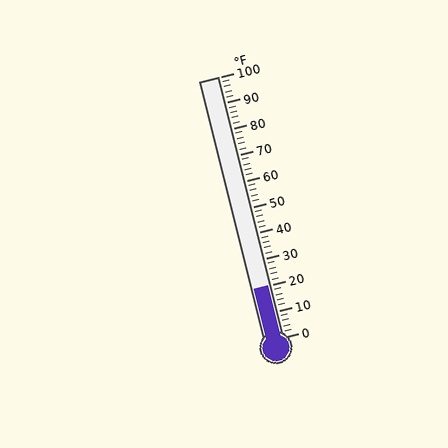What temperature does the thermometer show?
The thermometer shows approximately 20°F.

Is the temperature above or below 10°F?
The temperature is above 10°F.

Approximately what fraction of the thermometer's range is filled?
The thermometer is filled to approximately 20% of its range.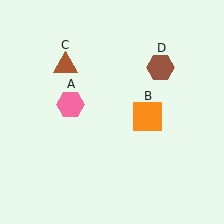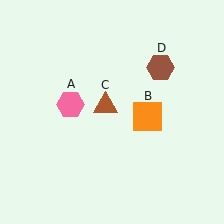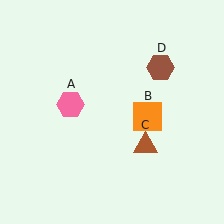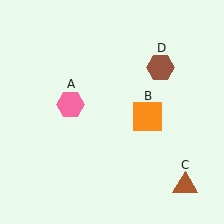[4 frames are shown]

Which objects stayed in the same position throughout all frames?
Pink hexagon (object A) and orange square (object B) and brown hexagon (object D) remained stationary.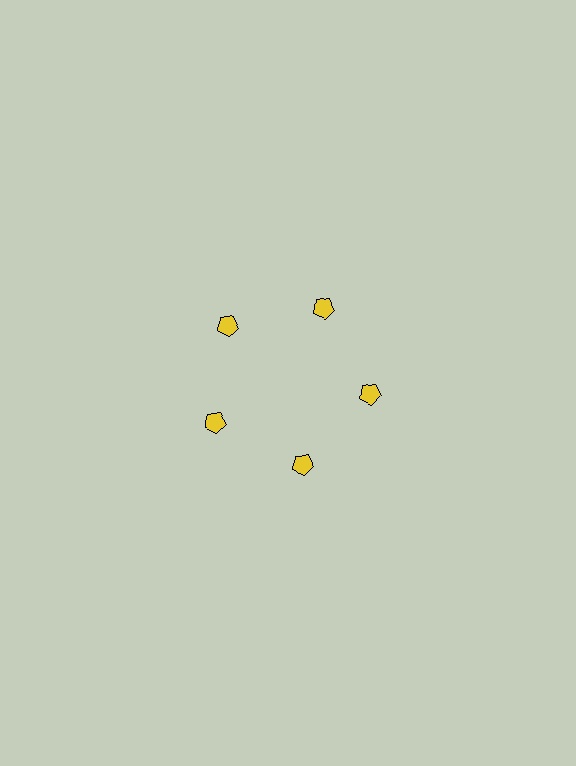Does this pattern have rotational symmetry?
Yes, this pattern has 5-fold rotational symmetry. It looks the same after rotating 72 degrees around the center.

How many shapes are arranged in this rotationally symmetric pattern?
There are 5 shapes, arranged in 5 groups of 1.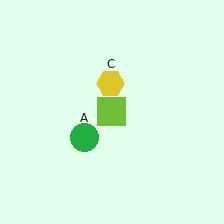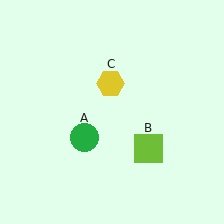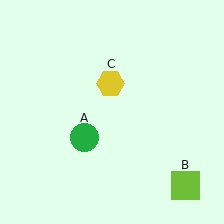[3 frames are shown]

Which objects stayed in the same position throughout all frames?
Green circle (object A) and yellow hexagon (object C) remained stationary.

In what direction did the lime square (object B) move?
The lime square (object B) moved down and to the right.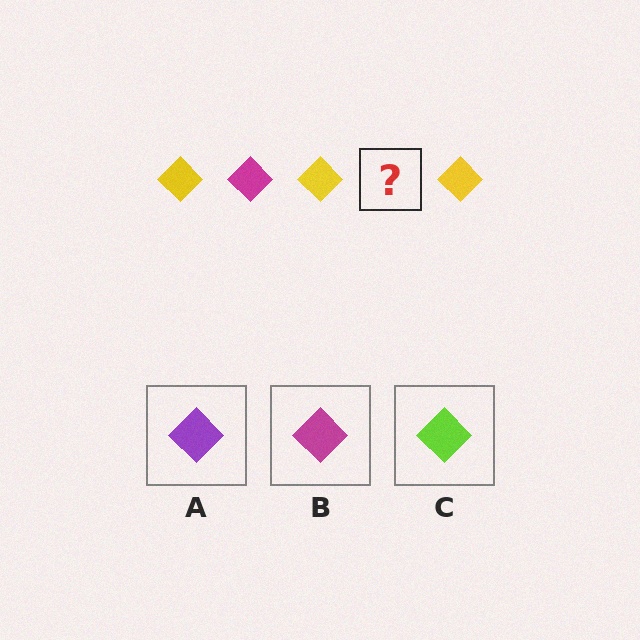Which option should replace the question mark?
Option B.